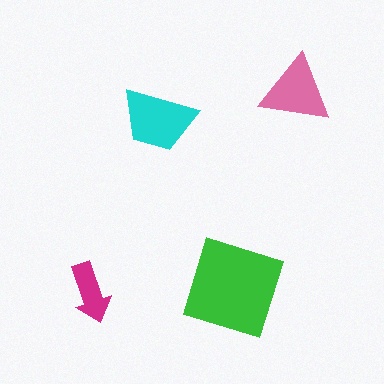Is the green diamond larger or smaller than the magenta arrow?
Larger.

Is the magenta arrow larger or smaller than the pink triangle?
Smaller.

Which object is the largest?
The green diamond.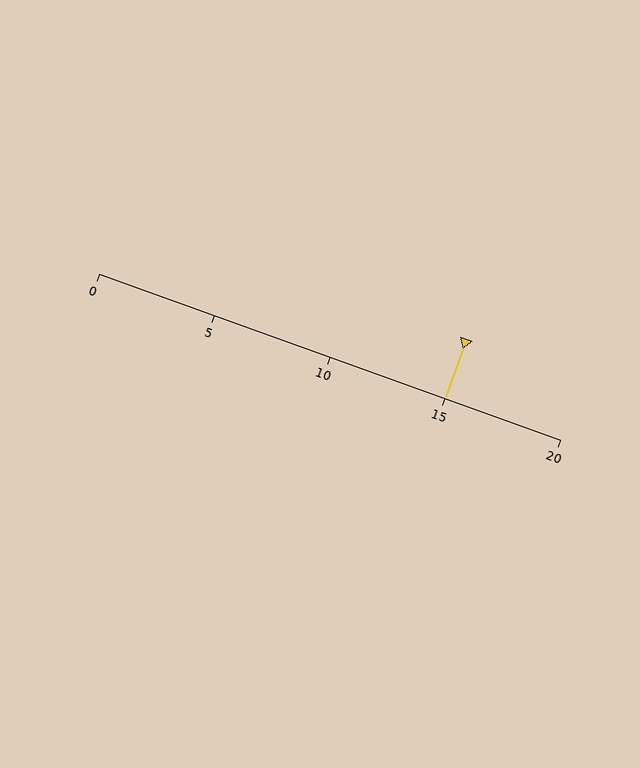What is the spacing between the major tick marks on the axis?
The major ticks are spaced 5 apart.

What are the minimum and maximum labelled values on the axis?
The axis runs from 0 to 20.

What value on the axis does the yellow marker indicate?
The marker indicates approximately 15.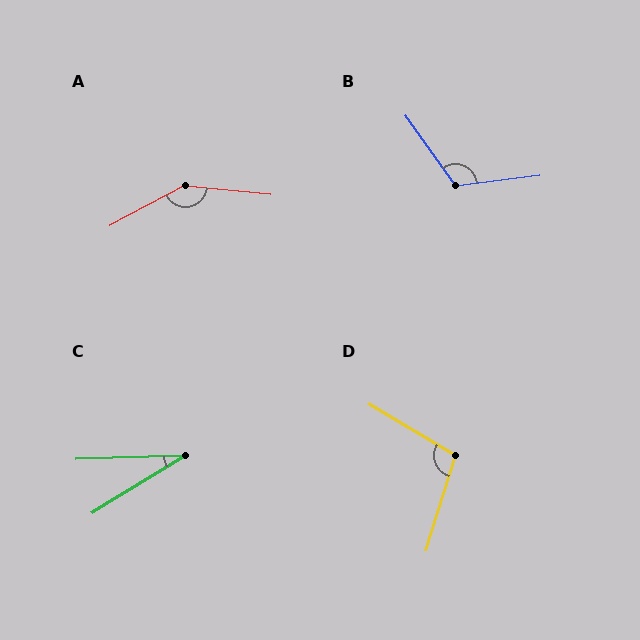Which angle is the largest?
A, at approximately 146 degrees.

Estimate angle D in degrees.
Approximately 103 degrees.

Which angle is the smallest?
C, at approximately 30 degrees.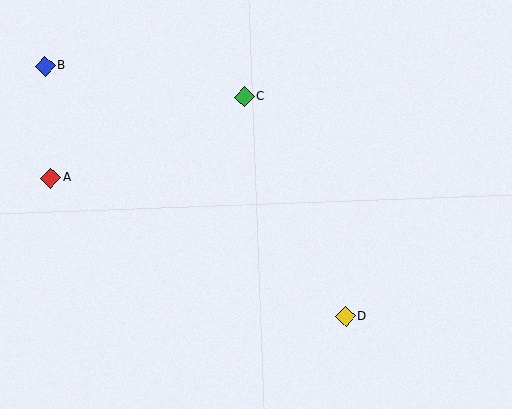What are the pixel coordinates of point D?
Point D is at (345, 317).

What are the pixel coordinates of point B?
Point B is at (45, 66).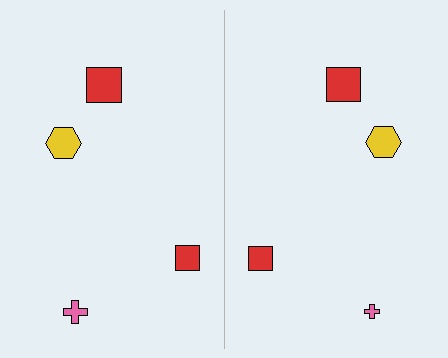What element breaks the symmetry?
The pink cross on the right side has a different size than its mirror counterpart.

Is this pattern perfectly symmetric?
No, the pattern is not perfectly symmetric. The pink cross on the right side has a different size than its mirror counterpart.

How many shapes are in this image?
There are 8 shapes in this image.